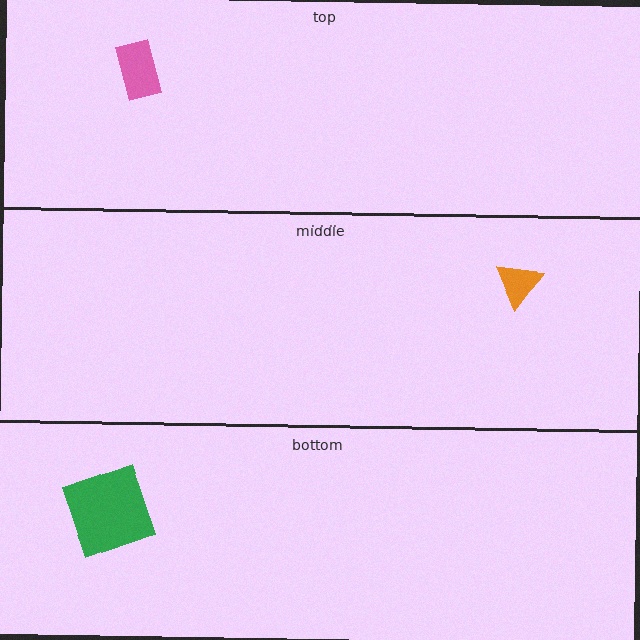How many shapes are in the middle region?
1.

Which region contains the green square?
The bottom region.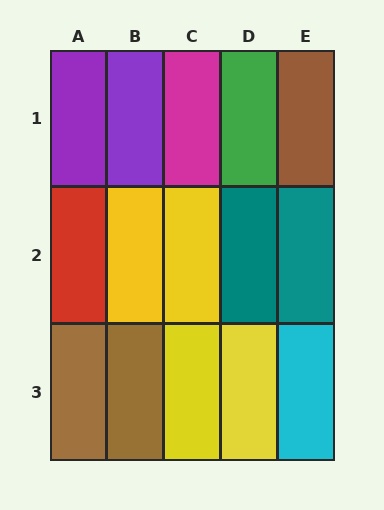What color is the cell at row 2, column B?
Yellow.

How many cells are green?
1 cell is green.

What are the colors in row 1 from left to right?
Purple, purple, magenta, green, brown.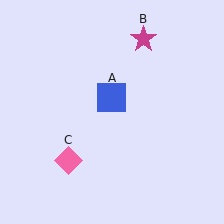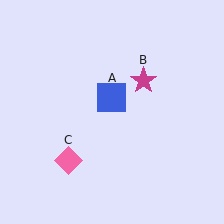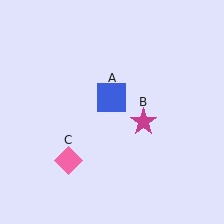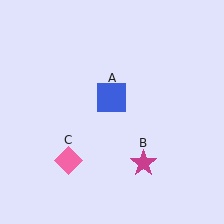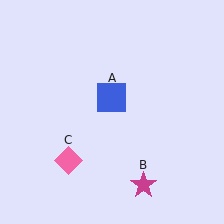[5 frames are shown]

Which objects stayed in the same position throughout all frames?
Blue square (object A) and pink diamond (object C) remained stationary.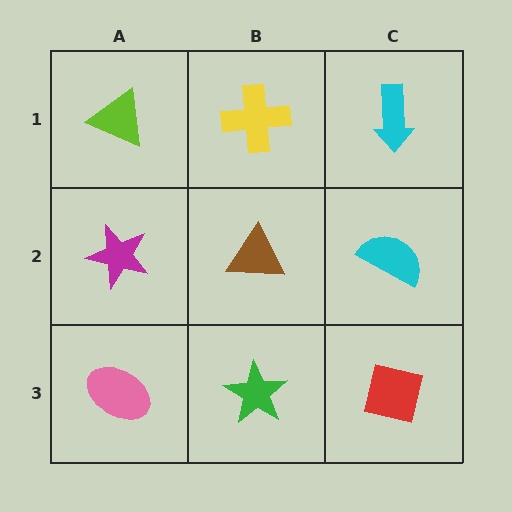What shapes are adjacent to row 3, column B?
A brown triangle (row 2, column B), a pink ellipse (row 3, column A), a red square (row 3, column C).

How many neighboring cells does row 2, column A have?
3.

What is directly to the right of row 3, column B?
A red square.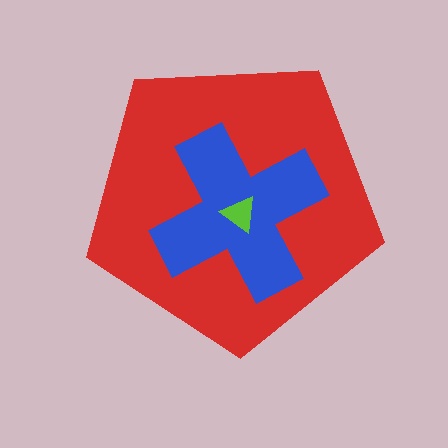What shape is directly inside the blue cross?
The lime triangle.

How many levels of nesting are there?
3.